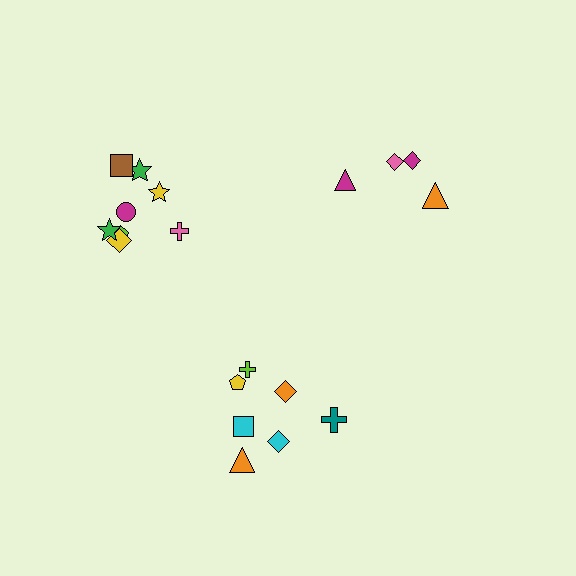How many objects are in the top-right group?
There are 4 objects.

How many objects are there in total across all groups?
There are 19 objects.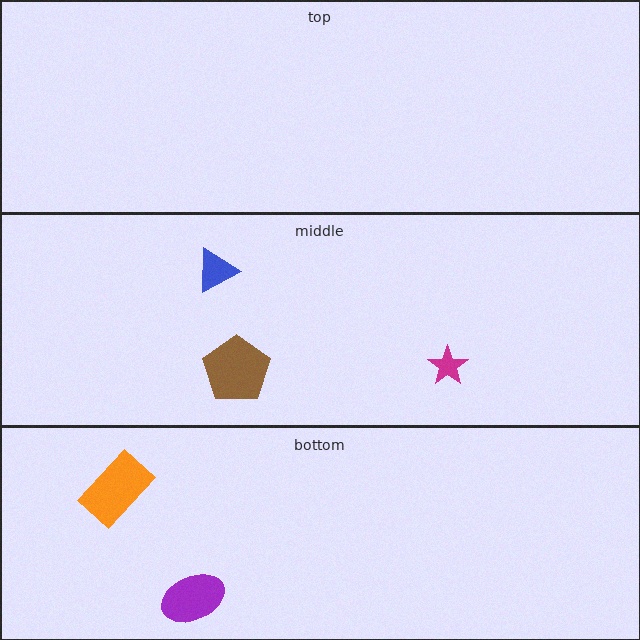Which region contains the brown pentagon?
The middle region.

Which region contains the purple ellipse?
The bottom region.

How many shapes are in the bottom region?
2.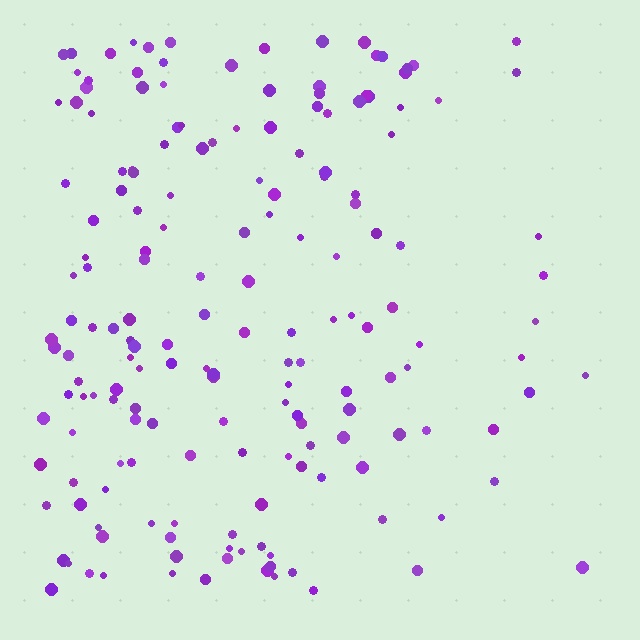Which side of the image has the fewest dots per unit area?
The right.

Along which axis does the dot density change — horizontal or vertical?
Horizontal.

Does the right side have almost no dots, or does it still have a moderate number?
Still a moderate number, just noticeably fewer than the left.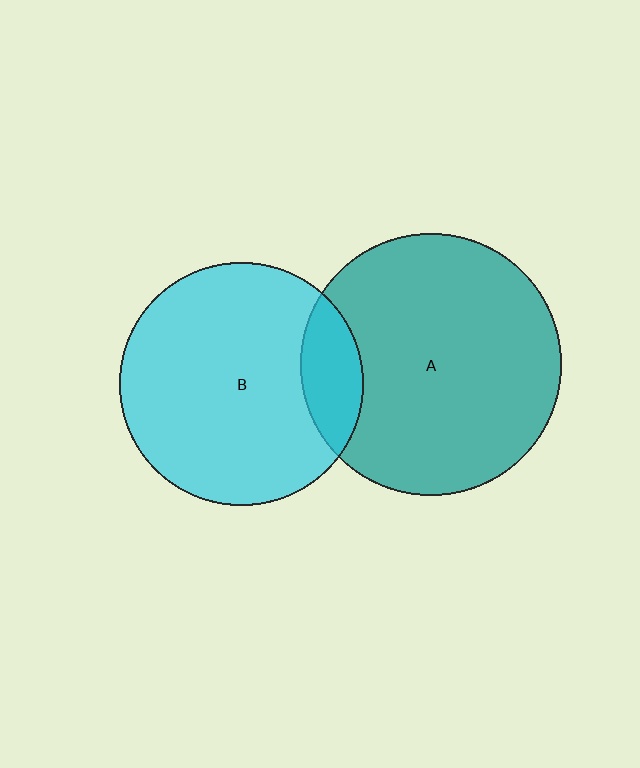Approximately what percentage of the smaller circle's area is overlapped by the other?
Approximately 15%.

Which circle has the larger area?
Circle A (teal).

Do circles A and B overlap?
Yes.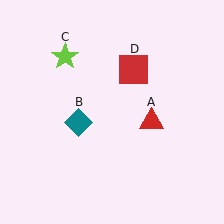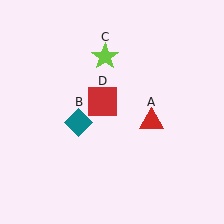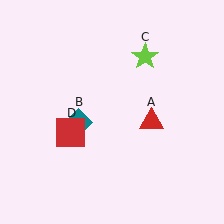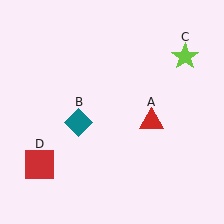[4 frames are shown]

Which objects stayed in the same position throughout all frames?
Red triangle (object A) and teal diamond (object B) remained stationary.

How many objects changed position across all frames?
2 objects changed position: lime star (object C), red square (object D).